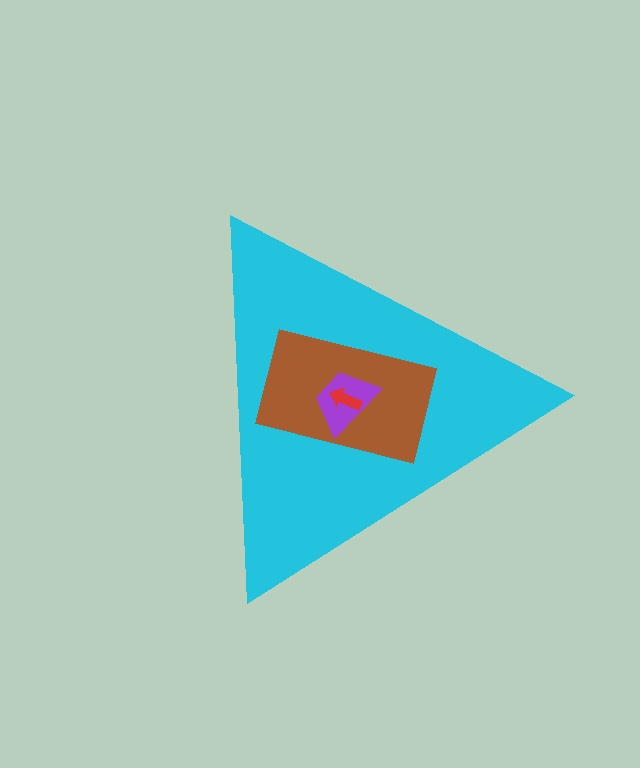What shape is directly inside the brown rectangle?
The purple trapezoid.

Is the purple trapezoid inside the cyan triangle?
Yes.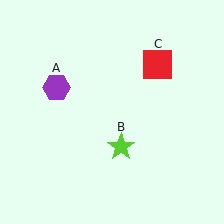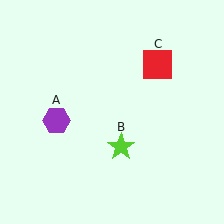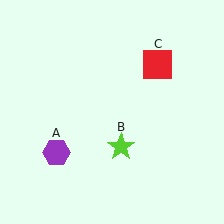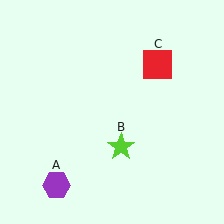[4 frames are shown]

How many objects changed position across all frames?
1 object changed position: purple hexagon (object A).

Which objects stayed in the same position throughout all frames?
Lime star (object B) and red square (object C) remained stationary.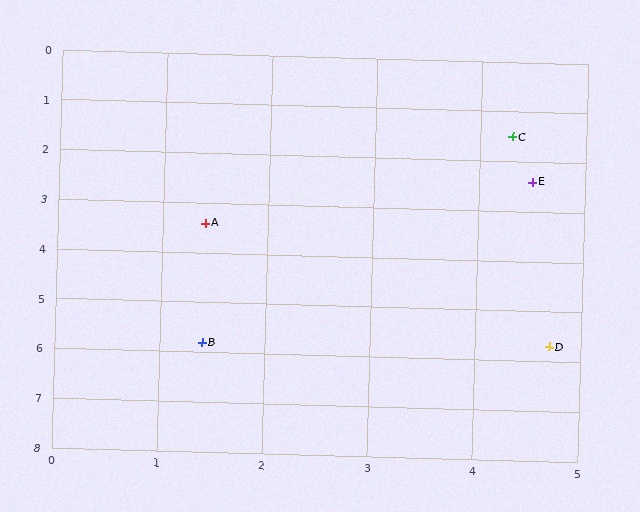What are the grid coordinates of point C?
Point C is at approximately (4.3, 1.5).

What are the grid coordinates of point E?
Point E is at approximately (4.5, 2.4).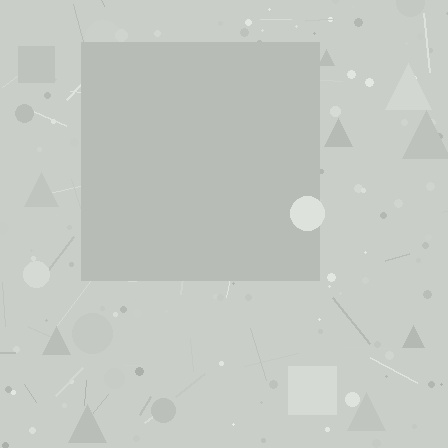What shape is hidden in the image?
A square is hidden in the image.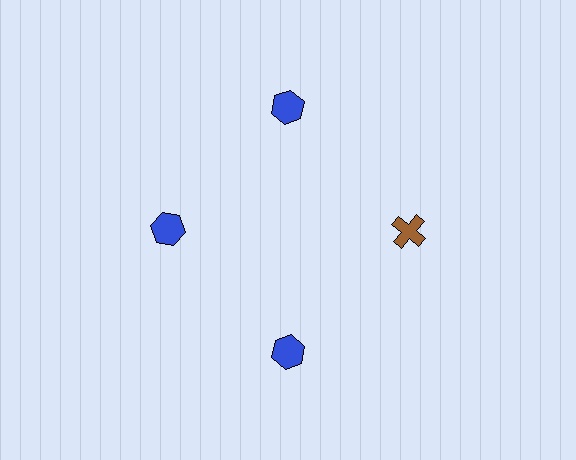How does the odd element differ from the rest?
It differs in both color (brown instead of blue) and shape (cross instead of hexagon).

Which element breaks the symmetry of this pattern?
The brown cross at roughly the 3 o'clock position breaks the symmetry. All other shapes are blue hexagons.